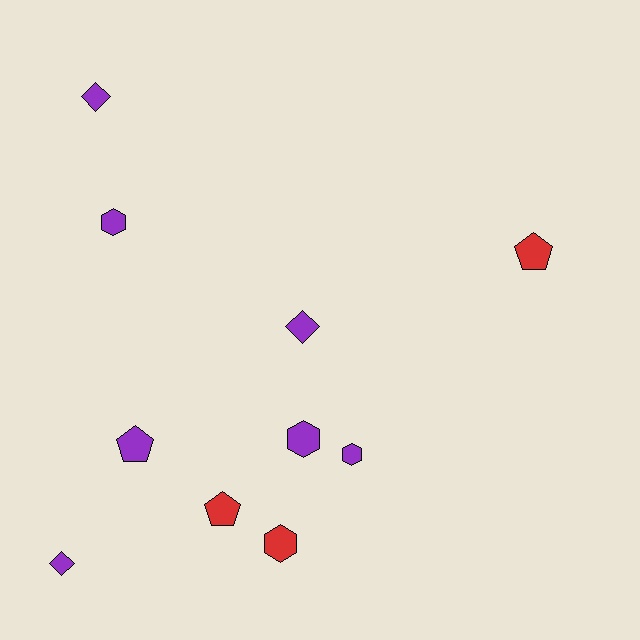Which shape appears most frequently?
Hexagon, with 4 objects.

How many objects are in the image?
There are 10 objects.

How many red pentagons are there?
There are 2 red pentagons.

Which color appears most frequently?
Purple, with 7 objects.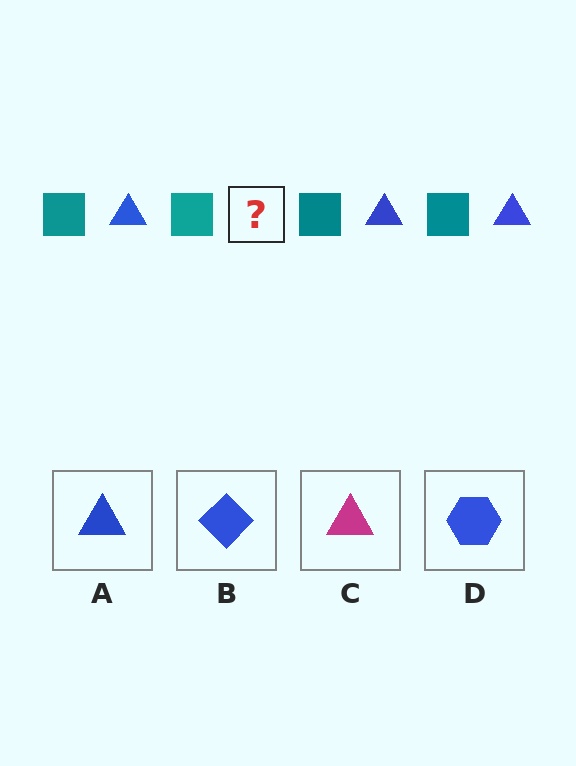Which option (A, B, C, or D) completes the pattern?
A.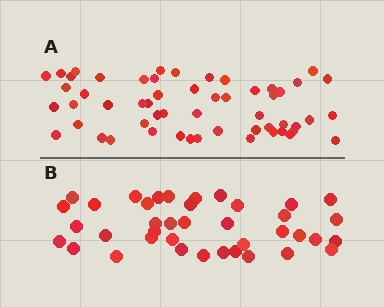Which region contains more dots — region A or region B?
Region A (the top region) has more dots.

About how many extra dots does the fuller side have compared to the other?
Region A has approximately 15 more dots than region B.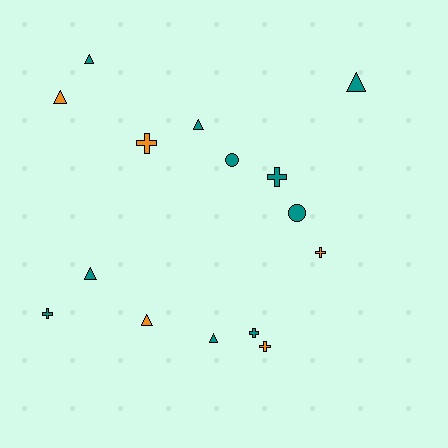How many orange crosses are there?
There are 3 orange crosses.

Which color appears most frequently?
Teal, with 10 objects.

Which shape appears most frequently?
Triangle, with 7 objects.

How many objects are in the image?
There are 15 objects.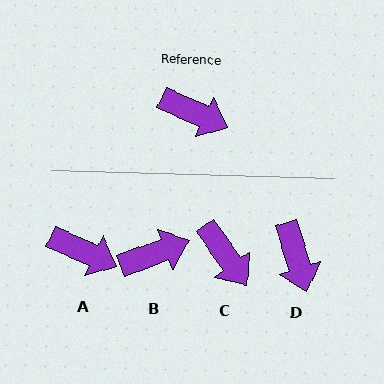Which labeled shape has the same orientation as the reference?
A.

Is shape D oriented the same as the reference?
No, it is off by about 48 degrees.